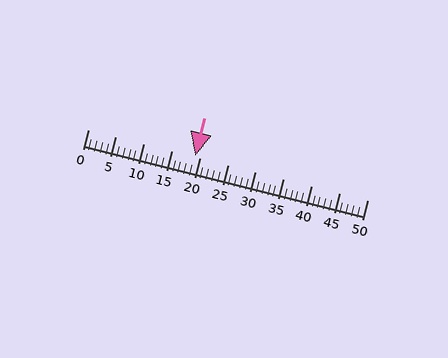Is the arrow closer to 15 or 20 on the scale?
The arrow is closer to 20.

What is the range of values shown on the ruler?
The ruler shows values from 0 to 50.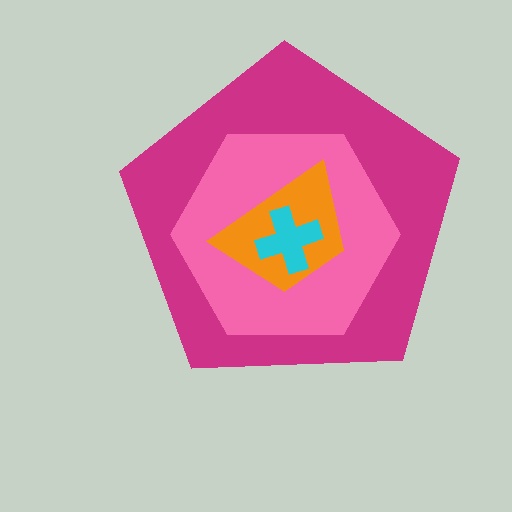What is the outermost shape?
The magenta pentagon.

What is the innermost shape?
The cyan cross.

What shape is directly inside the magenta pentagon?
The pink hexagon.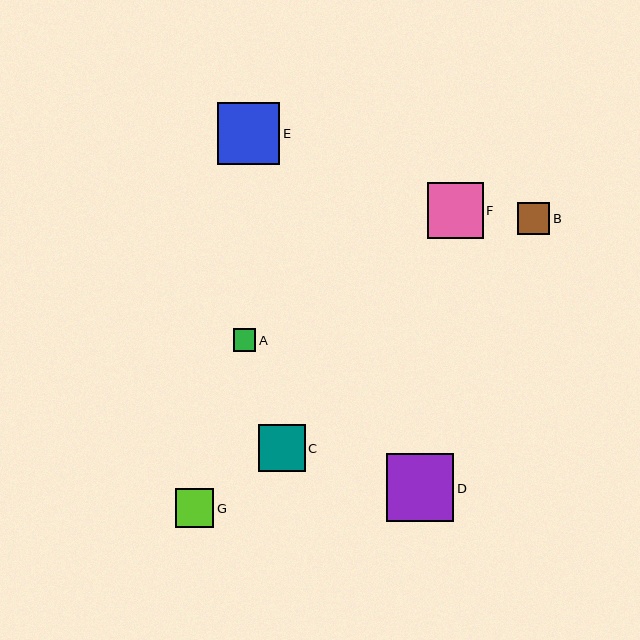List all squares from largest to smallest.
From largest to smallest: D, E, F, C, G, B, A.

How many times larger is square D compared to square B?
Square D is approximately 2.1 times the size of square B.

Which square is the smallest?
Square A is the smallest with a size of approximately 23 pixels.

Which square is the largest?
Square D is the largest with a size of approximately 68 pixels.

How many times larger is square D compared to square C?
Square D is approximately 1.4 times the size of square C.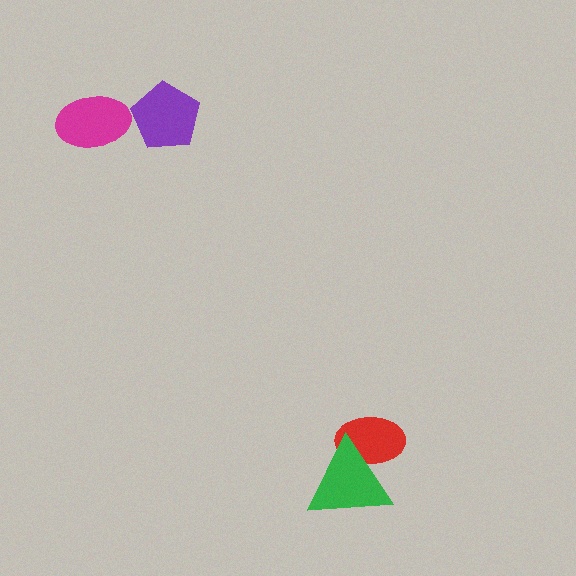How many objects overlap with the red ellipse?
1 object overlaps with the red ellipse.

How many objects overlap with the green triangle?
1 object overlaps with the green triangle.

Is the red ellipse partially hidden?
Yes, it is partially covered by another shape.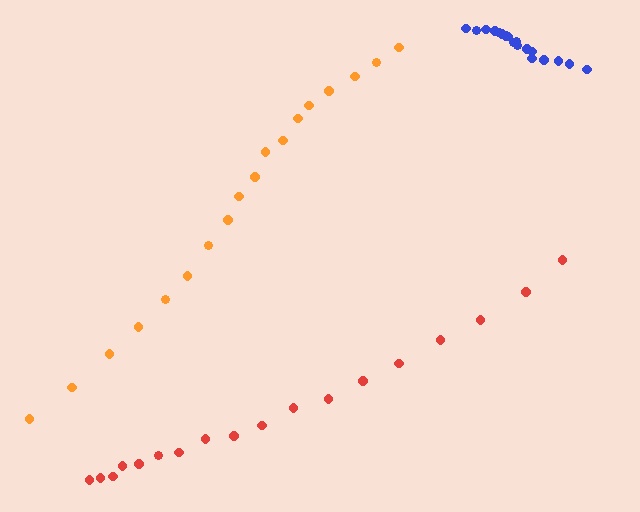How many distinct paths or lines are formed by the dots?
There are 3 distinct paths.